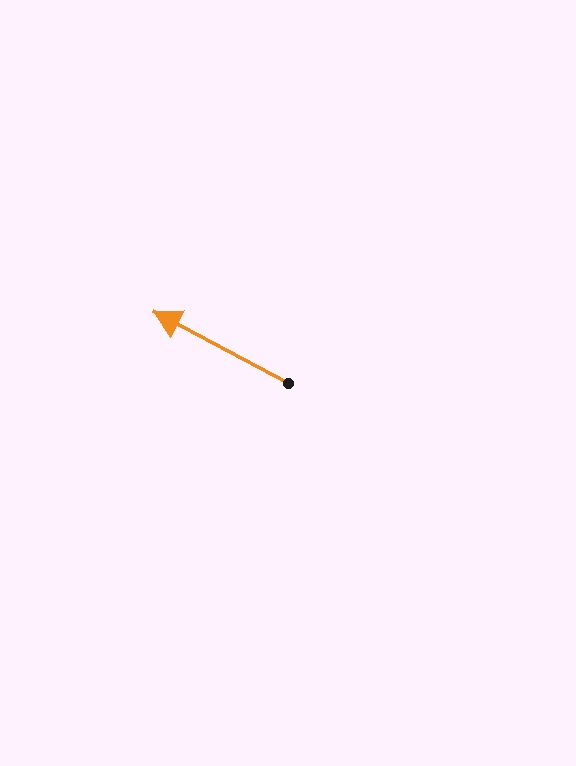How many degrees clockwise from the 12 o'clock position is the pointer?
Approximately 298 degrees.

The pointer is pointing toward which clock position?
Roughly 10 o'clock.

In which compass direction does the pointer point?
Northwest.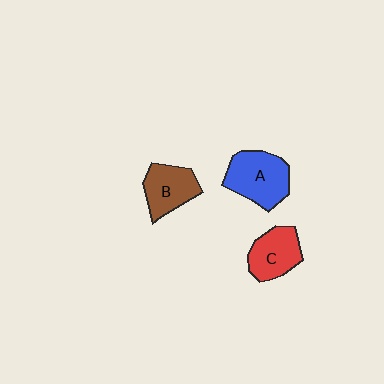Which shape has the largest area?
Shape A (blue).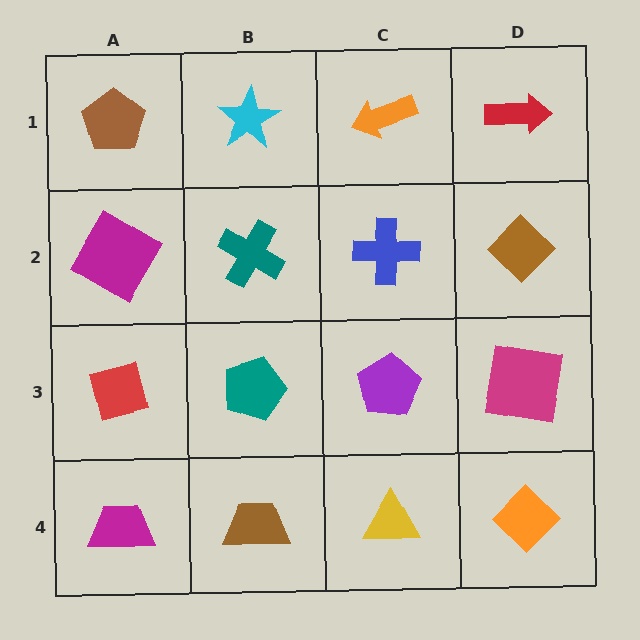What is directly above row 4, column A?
A red square.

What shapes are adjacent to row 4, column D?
A magenta square (row 3, column D), a yellow triangle (row 4, column C).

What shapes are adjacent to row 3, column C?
A blue cross (row 2, column C), a yellow triangle (row 4, column C), a teal pentagon (row 3, column B), a magenta square (row 3, column D).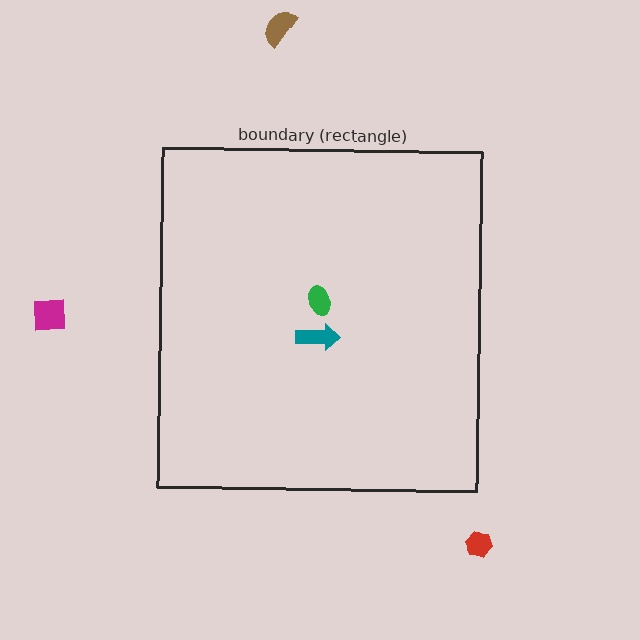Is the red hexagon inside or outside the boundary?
Outside.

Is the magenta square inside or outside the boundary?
Outside.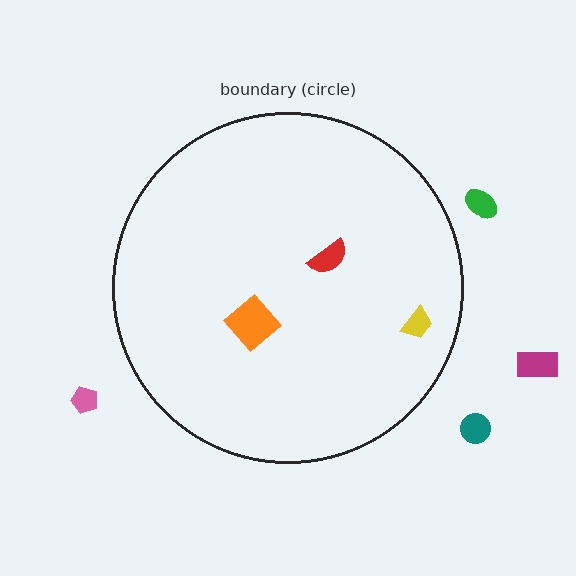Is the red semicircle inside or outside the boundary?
Inside.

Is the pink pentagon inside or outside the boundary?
Outside.